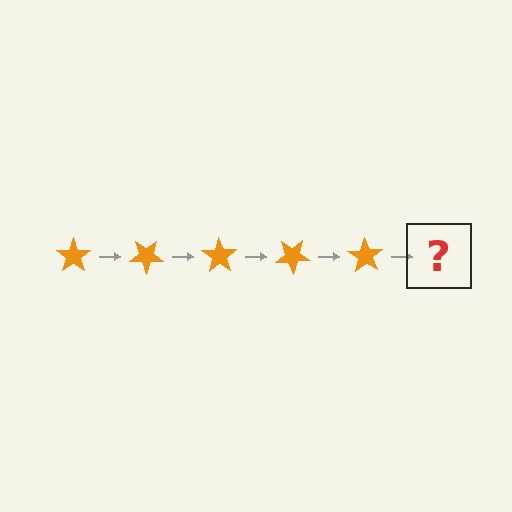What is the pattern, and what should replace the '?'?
The pattern is that the star rotates 35 degrees each step. The '?' should be an orange star rotated 175 degrees.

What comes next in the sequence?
The next element should be an orange star rotated 175 degrees.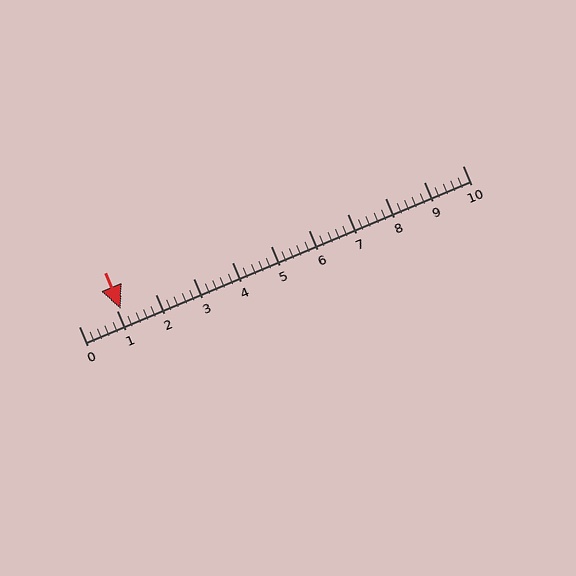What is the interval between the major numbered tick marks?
The major tick marks are spaced 1 units apart.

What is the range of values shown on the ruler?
The ruler shows values from 0 to 10.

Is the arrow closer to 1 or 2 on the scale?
The arrow is closer to 1.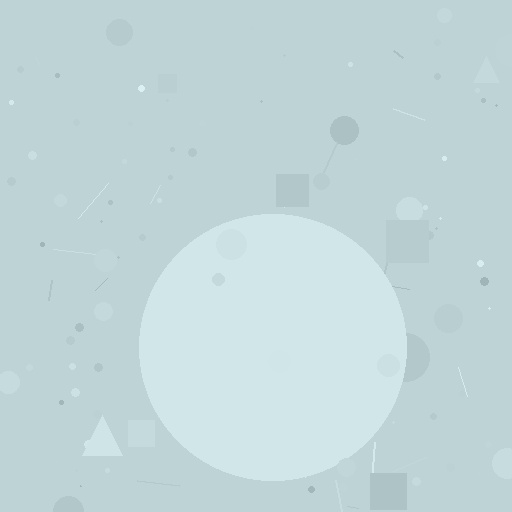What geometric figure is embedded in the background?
A circle is embedded in the background.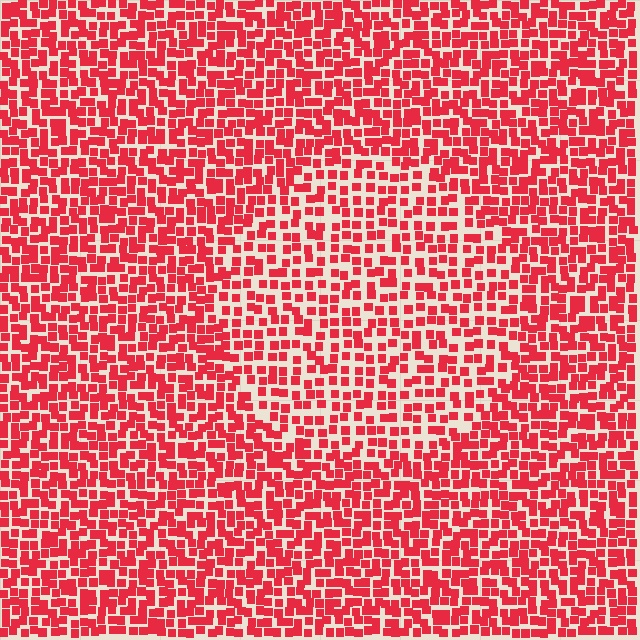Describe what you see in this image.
The image contains small red elements arranged at two different densities. A circle-shaped region is visible where the elements are less densely packed than the surrounding area.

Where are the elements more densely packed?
The elements are more densely packed outside the circle boundary.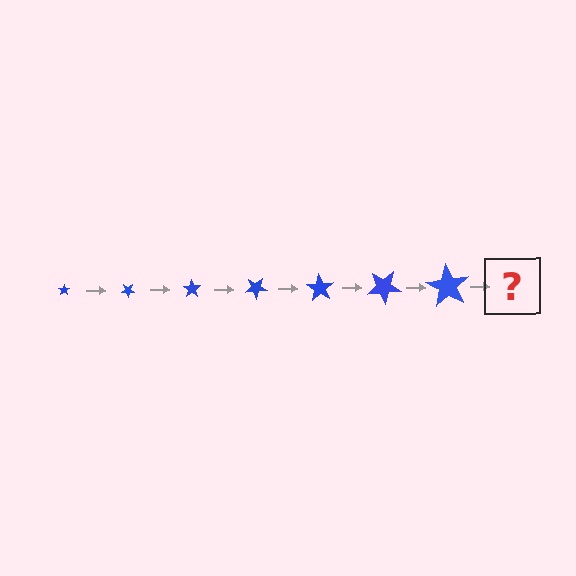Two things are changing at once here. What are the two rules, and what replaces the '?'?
The two rules are that the star grows larger each step and it rotates 35 degrees each step. The '?' should be a star, larger than the previous one and rotated 245 degrees from the start.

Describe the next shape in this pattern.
It should be a star, larger than the previous one and rotated 245 degrees from the start.